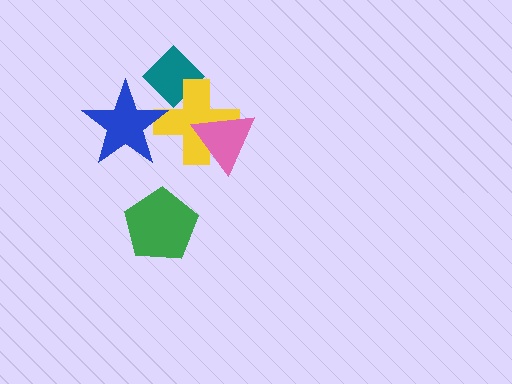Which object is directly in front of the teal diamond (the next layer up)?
The yellow cross is directly in front of the teal diamond.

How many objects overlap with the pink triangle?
1 object overlaps with the pink triangle.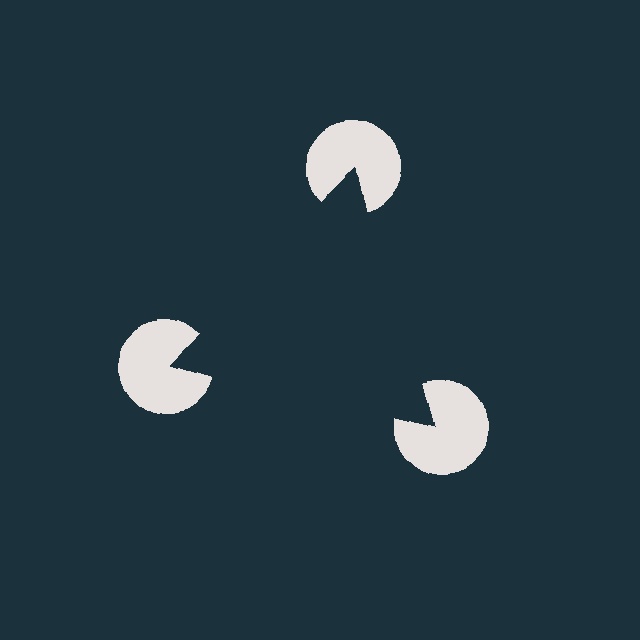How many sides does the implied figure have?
3 sides.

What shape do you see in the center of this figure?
An illusory triangle — its edges are inferred from the aligned wedge cuts in the pac-man discs, not physically drawn.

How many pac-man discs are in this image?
There are 3 — one at each vertex of the illusory triangle.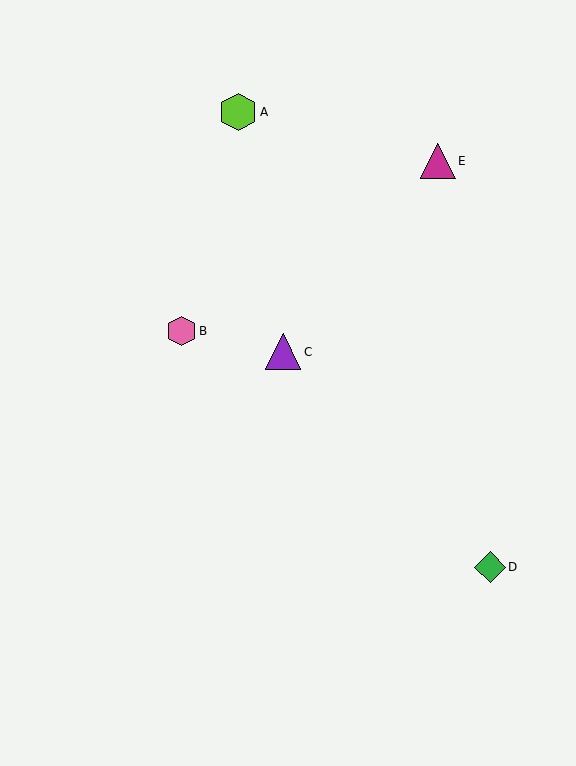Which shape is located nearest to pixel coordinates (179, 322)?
The pink hexagon (labeled B) at (182, 331) is nearest to that location.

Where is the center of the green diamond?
The center of the green diamond is at (490, 567).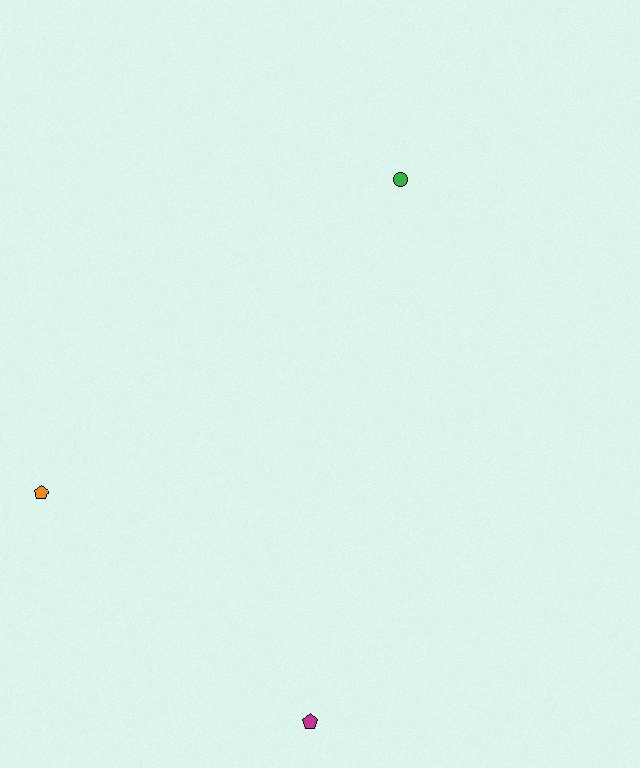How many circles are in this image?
There is 1 circle.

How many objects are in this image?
There are 3 objects.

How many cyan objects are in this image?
There are no cyan objects.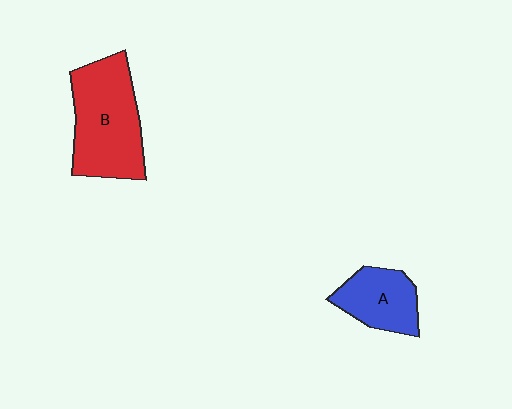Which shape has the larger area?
Shape B (red).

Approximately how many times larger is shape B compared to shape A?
Approximately 1.7 times.